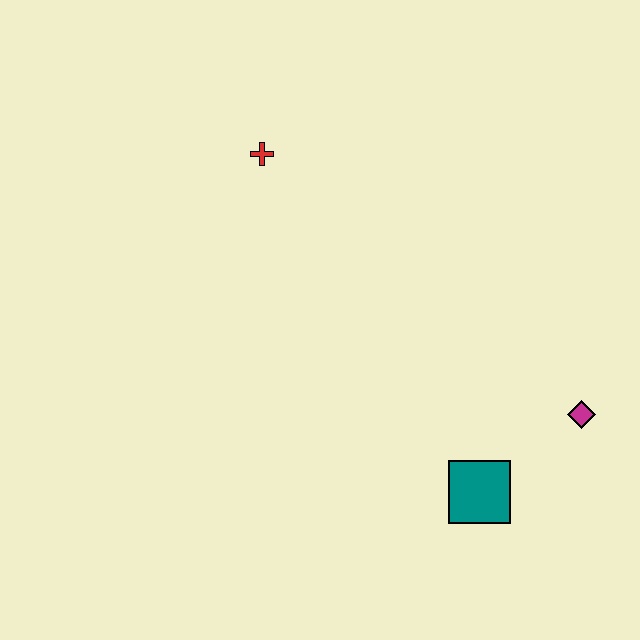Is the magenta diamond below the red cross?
Yes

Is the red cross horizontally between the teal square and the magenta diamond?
No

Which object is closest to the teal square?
The magenta diamond is closest to the teal square.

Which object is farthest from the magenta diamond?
The red cross is farthest from the magenta diamond.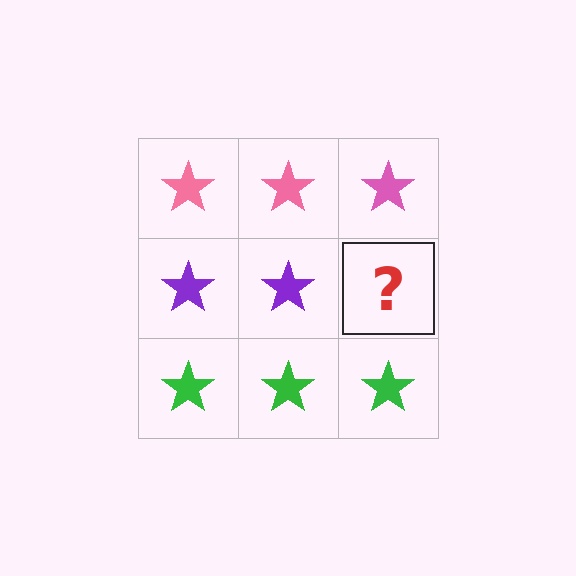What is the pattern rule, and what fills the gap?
The rule is that each row has a consistent color. The gap should be filled with a purple star.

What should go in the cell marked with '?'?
The missing cell should contain a purple star.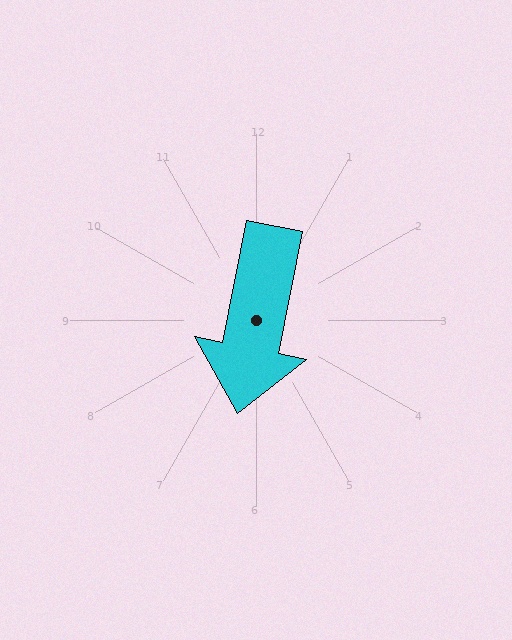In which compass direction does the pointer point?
South.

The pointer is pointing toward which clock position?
Roughly 6 o'clock.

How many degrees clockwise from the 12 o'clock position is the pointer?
Approximately 191 degrees.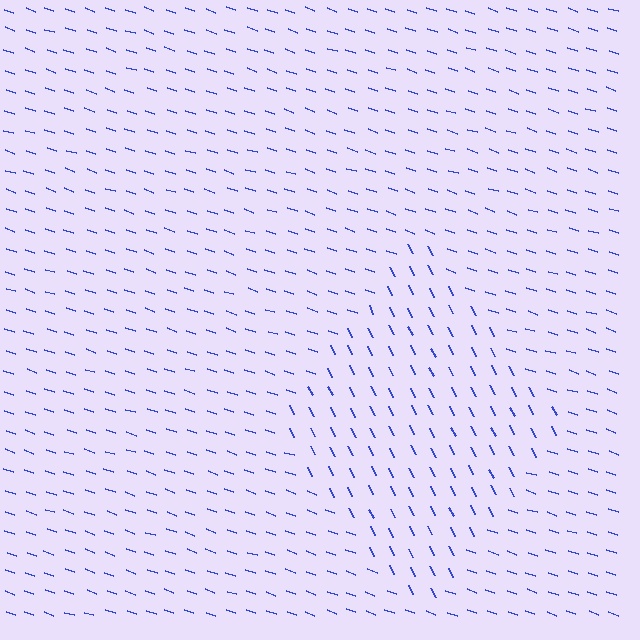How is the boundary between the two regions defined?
The boundary is defined purely by a change in line orientation (approximately 45 degrees difference). All lines are the same color and thickness.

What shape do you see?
I see a diamond.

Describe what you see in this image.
The image is filled with small blue line segments. A diamond region in the image has lines oriented differently from the surrounding lines, creating a visible texture boundary.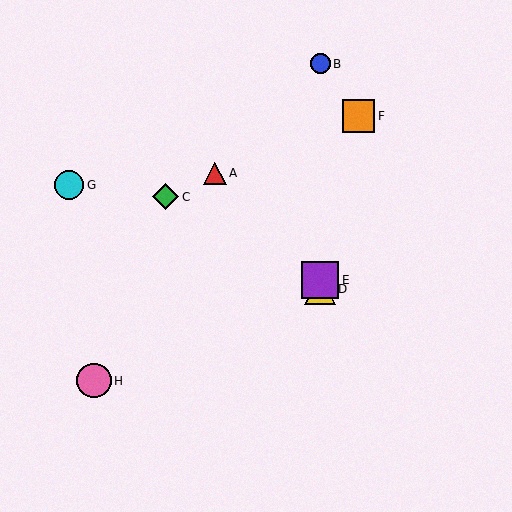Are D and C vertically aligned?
No, D is at x≈320 and C is at x≈166.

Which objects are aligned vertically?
Objects B, D, E are aligned vertically.